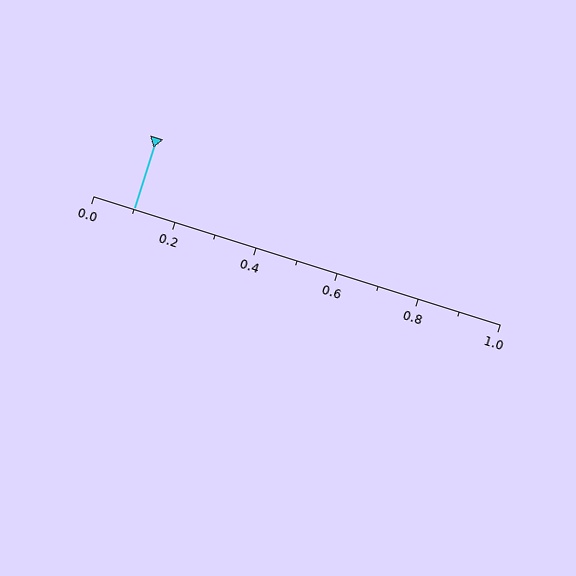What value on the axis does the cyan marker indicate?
The marker indicates approximately 0.1.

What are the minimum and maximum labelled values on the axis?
The axis runs from 0.0 to 1.0.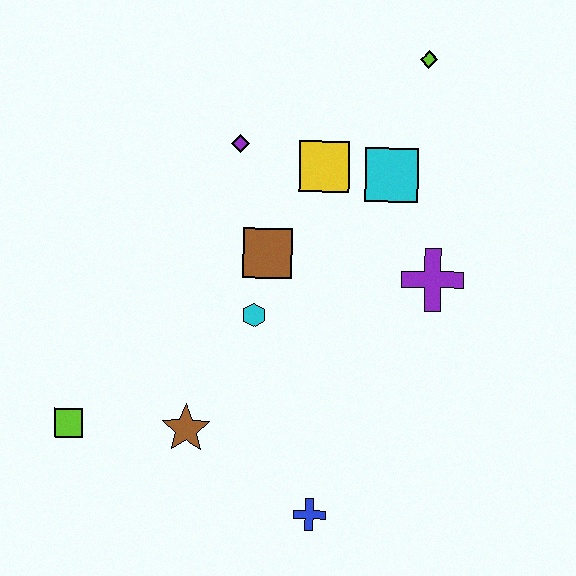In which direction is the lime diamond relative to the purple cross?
The lime diamond is above the purple cross.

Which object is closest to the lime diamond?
The cyan square is closest to the lime diamond.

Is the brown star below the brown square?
Yes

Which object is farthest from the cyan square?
The lime square is farthest from the cyan square.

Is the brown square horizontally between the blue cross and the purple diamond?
Yes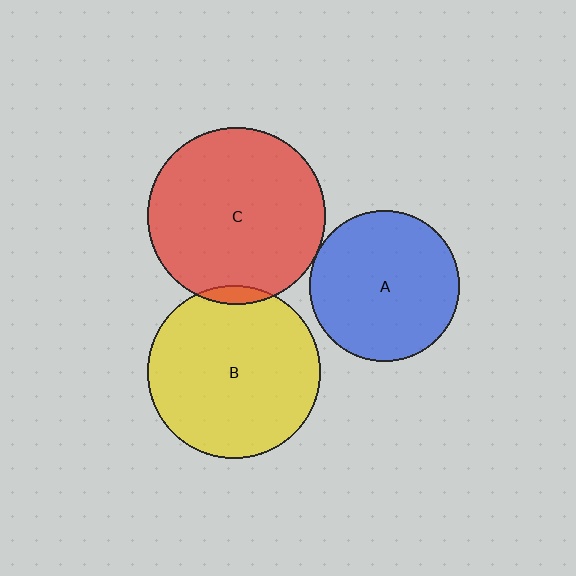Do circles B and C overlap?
Yes.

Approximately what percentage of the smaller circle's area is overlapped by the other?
Approximately 5%.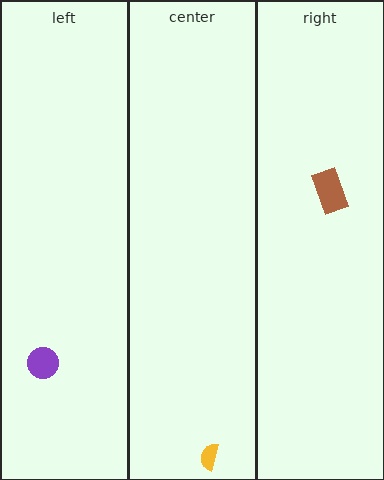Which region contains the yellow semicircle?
The center region.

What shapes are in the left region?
The purple circle.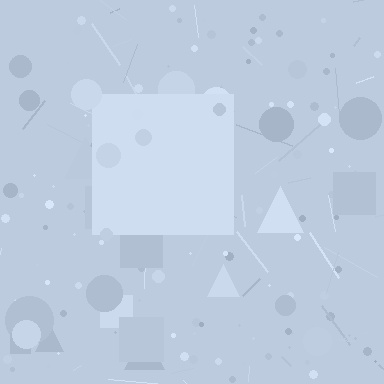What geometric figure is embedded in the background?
A square is embedded in the background.